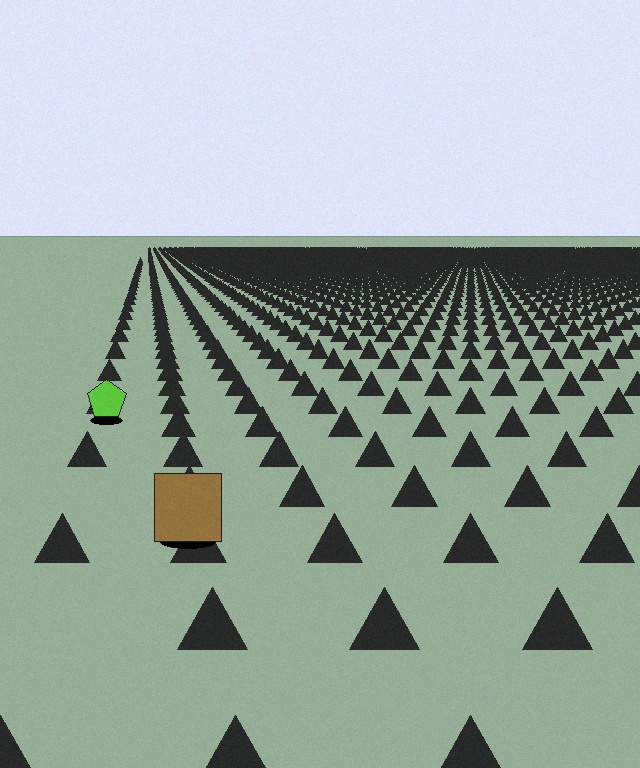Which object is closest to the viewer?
The brown square is closest. The texture marks near it are larger and more spread out.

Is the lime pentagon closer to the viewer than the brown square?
No. The brown square is closer — you can tell from the texture gradient: the ground texture is coarser near it.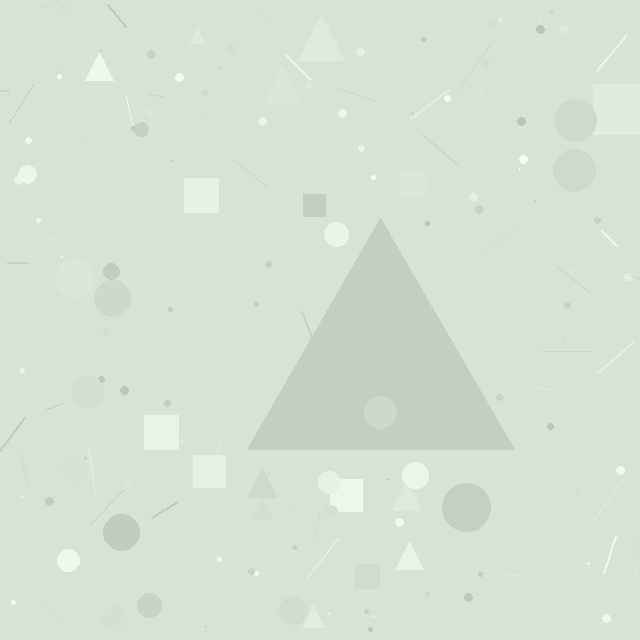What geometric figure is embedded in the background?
A triangle is embedded in the background.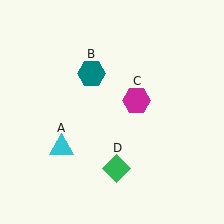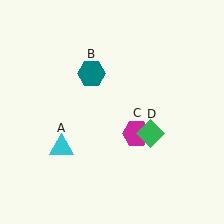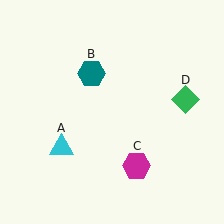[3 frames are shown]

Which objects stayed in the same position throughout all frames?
Cyan triangle (object A) and teal hexagon (object B) remained stationary.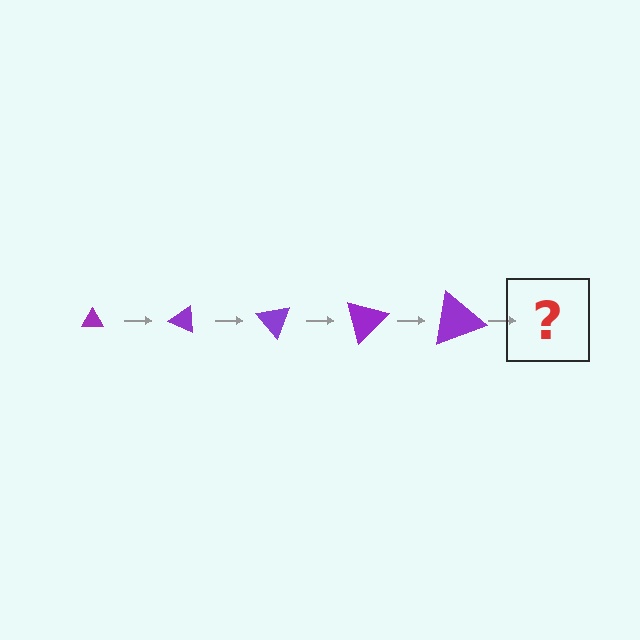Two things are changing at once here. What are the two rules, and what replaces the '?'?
The two rules are that the triangle grows larger each step and it rotates 25 degrees each step. The '?' should be a triangle, larger than the previous one and rotated 125 degrees from the start.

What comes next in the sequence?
The next element should be a triangle, larger than the previous one and rotated 125 degrees from the start.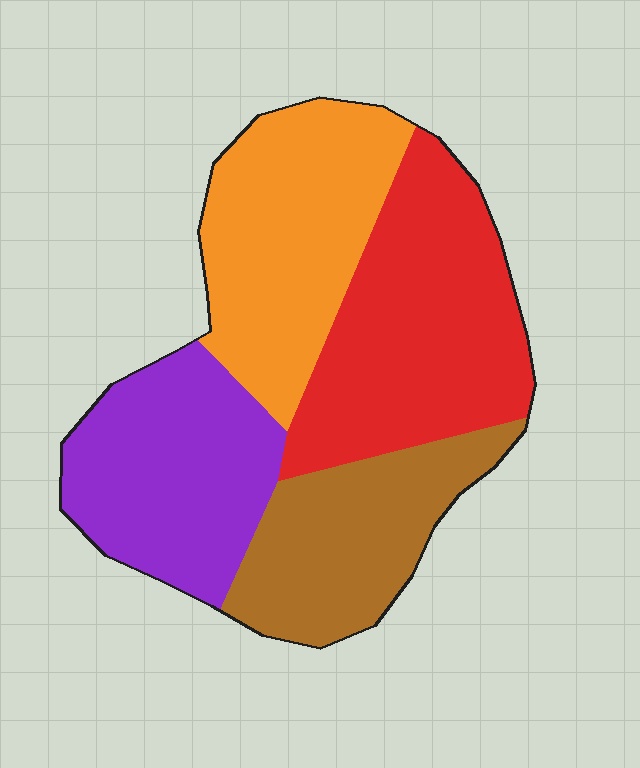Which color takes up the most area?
Red, at roughly 30%.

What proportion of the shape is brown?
Brown covers about 20% of the shape.